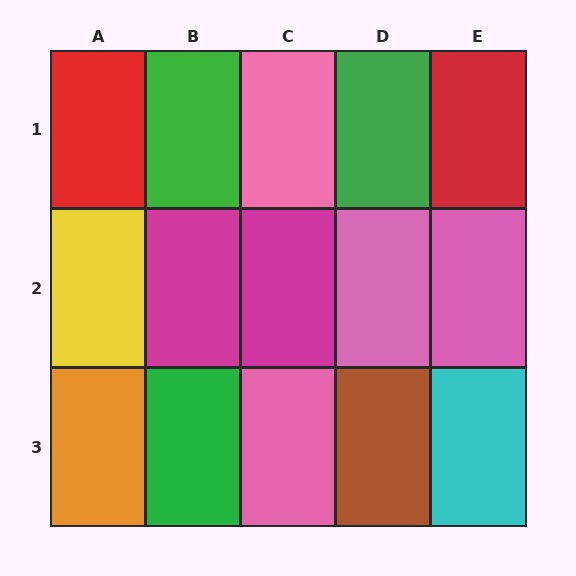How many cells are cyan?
1 cell is cyan.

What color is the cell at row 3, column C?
Pink.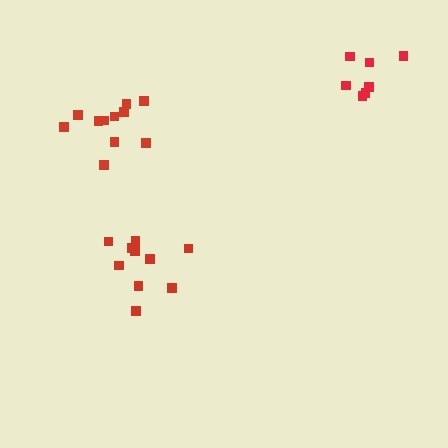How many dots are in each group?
Group 1: 10 dots, Group 2: 11 dots, Group 3: 7 dots (28 total).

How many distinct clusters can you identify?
There are 3 distinct clusters.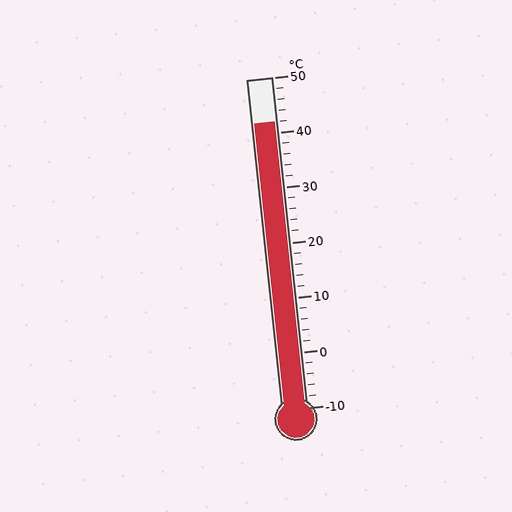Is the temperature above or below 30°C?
The temperature is above 30°C.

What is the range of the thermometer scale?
The thermometer scale ranges from -10°C to 50°C.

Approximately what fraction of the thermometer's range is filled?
The thermometer is filled to approximately 85% of its range.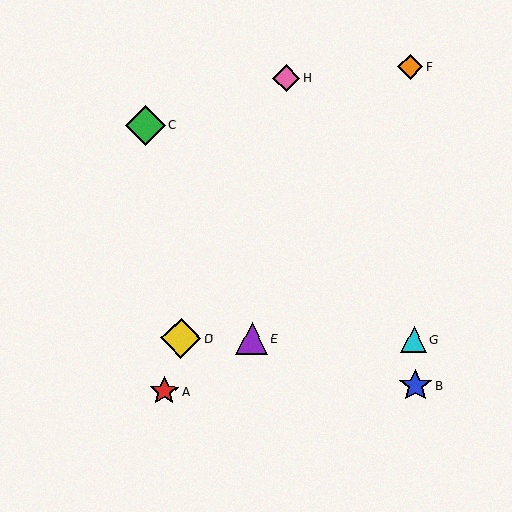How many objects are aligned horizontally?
3 objects (D, E, G) are aligned horizontally.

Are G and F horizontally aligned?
No, G is at y≈340 and F is at y≈67.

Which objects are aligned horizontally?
Objects D, E, G are aligned horizontally.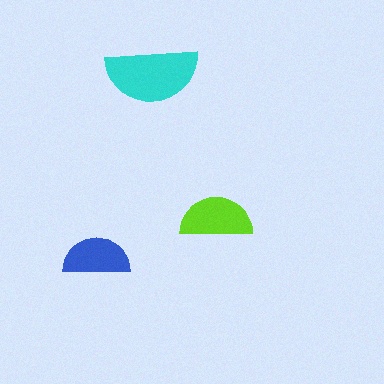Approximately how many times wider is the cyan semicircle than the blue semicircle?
About 1.5 times wider.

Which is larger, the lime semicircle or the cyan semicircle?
The cyan one.